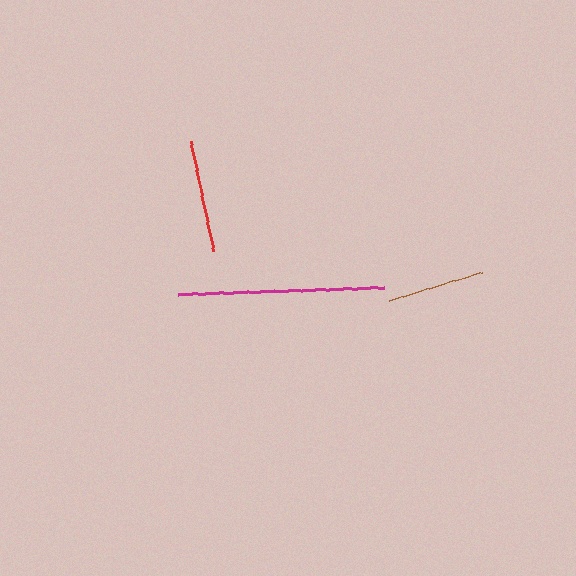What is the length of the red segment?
The red segment is approximately 113 pixels long.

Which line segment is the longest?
The magenta line is the longest at approximately 206 pixels.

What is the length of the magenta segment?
The magenta segment is approximately 206 pixels long.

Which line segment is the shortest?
The brown line is the shortest at approximately 98 pixels.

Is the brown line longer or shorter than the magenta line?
The magenta line is longer than the brown line.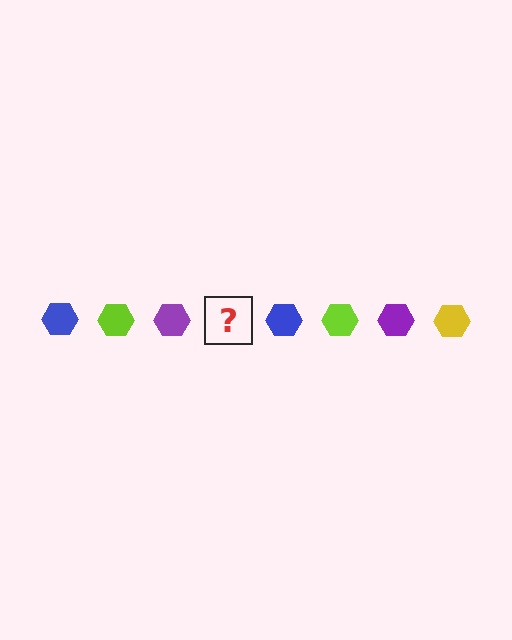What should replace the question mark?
The question mark should be replaced with a yellow hexagon.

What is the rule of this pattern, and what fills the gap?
The rule is that the pattern cycles through blue, lime, purple, yellow hexagons. The gap should be filled with a yellow hexagon.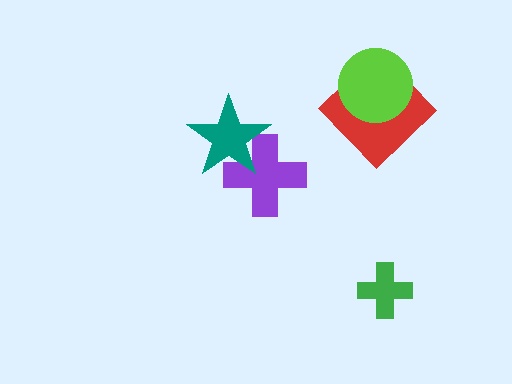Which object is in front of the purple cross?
The teal star is in front of the purple cross.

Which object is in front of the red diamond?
The lime circle is in front of the red diamond.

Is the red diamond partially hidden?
Yes, it is partially covered by another shape.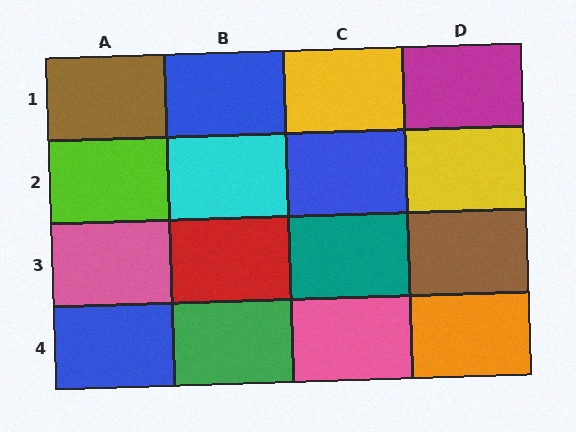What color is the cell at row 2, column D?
Yellow.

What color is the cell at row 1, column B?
Blue.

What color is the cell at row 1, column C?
Yellow.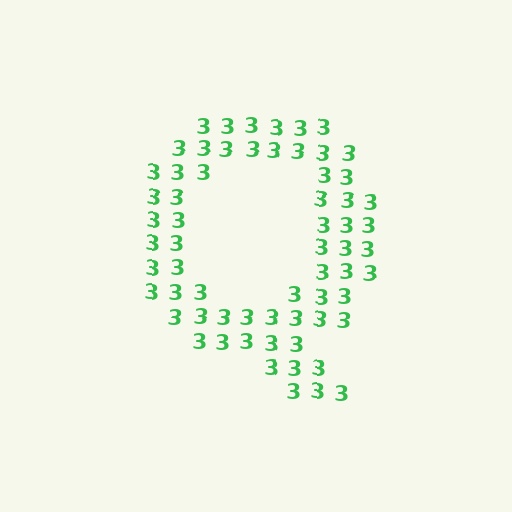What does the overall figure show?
The overall figure shows the letter Q.